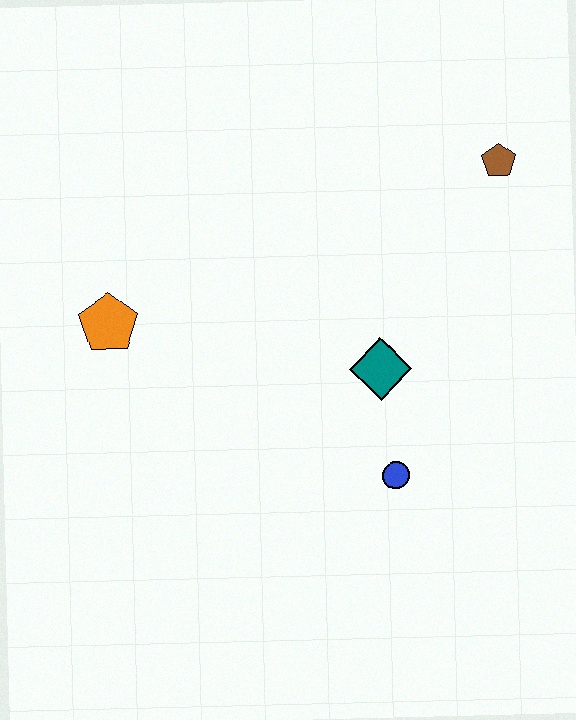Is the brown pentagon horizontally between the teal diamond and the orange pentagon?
No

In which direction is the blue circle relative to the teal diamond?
The blue circle is below the teal diamond.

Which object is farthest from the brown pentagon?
The orange pentagon is farthest from the brown pentagon.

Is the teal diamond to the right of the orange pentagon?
Yes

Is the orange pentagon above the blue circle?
Yes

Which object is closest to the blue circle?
The teal diamond is closest to the blue circle.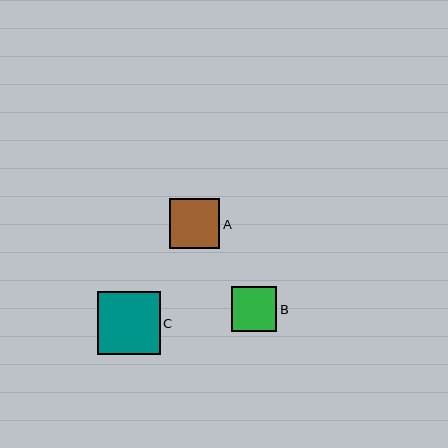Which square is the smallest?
Square B is the smallest with a size of approximately 45 pixels.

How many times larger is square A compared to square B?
Square A is approximately 1.1 times the size of square B.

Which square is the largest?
Square C is the largest with a size of approximately 63 pixels.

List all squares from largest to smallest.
From largest to smallest: C, A, B.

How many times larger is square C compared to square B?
Square C is approximately 1.4 times the size of square B.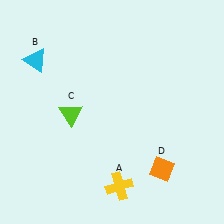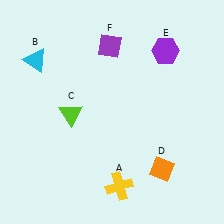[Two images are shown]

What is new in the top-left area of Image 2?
A purple diamond (F) was added in the top-left area of Image 2.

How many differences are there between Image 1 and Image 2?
There are 2 differences between the two images.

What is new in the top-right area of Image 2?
A purple hexagon (E) was added in the top-right area of Image 2.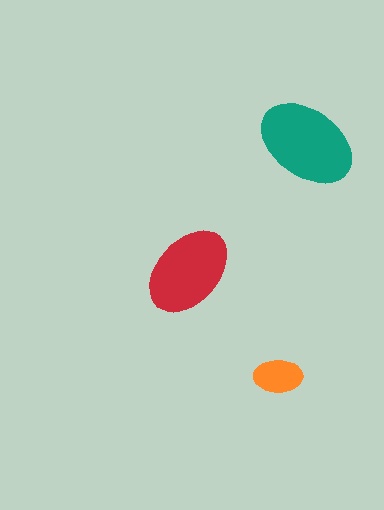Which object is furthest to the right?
The teal ellipse is rightmost.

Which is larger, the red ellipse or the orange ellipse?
The red one.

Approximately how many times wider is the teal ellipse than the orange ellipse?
About 2 times wider.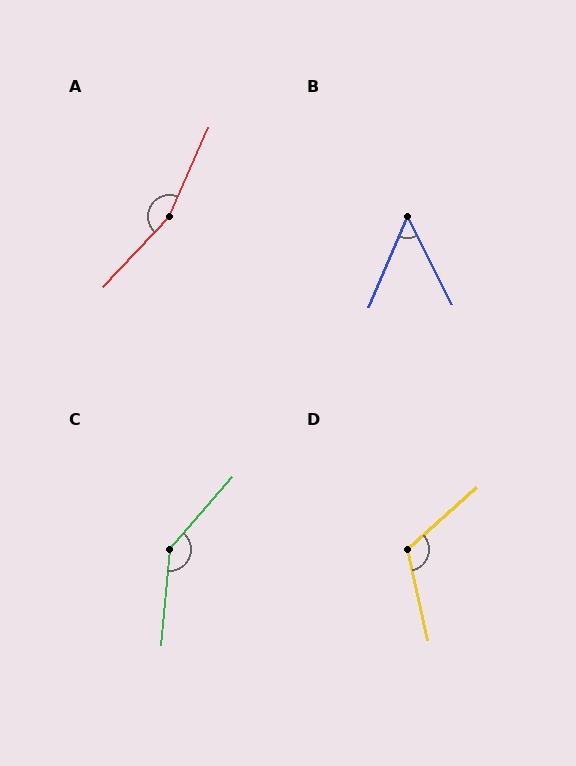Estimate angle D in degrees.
Approximately 119 degrees.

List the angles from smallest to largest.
B (50°), D (119°), C (144°), A (160°).